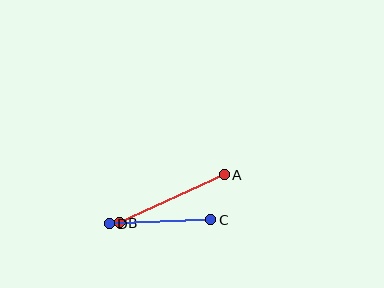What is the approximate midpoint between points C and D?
The midpoint is at approximately (160, 222) pixels.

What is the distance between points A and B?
The distance is approximately 115 pixels.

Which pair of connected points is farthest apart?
Points A and B are farthest apart.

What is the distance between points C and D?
The distance is approximately 102 pixels.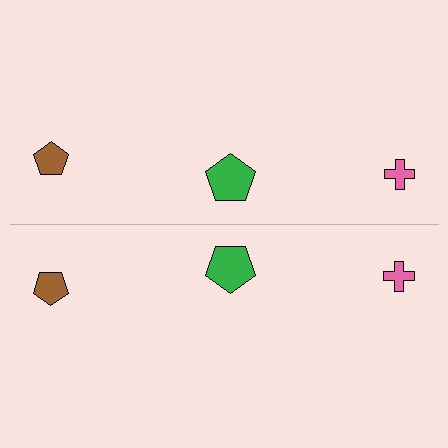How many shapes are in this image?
There are 6 shapes in this image.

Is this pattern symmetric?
Yes, this pattern has bilateral (reflection) symmetry.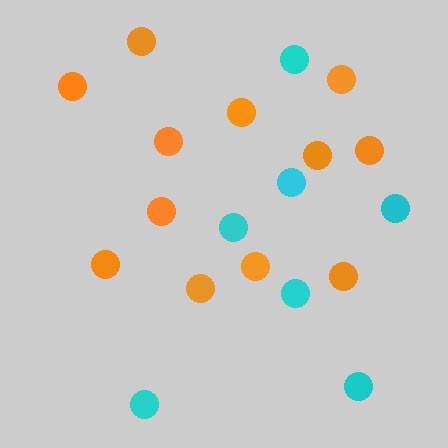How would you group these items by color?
There are 2 groups: one group of cyan circles (7) and one group of orange circles (12).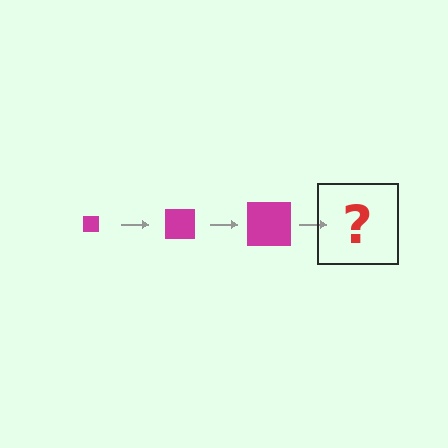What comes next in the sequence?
The next element should be a magenta square, larger than the previous one.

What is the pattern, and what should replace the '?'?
The pattern is that the square gets progressively larger each step. The '?' should be a magenta square, larger than the previous one.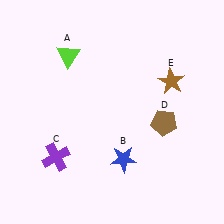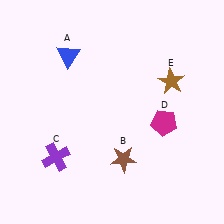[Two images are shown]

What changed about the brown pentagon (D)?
In Image 1, D is brown. In Image 2, it changed to magenta.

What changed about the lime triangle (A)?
In Image 1, A is lime. In Image 2, it changed to blue.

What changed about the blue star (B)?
In Image 1, B is blue. In Image 2, it changed to brown.